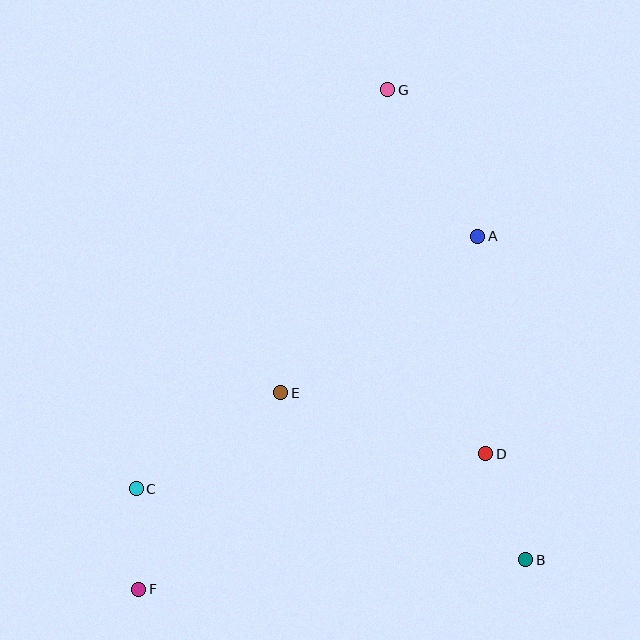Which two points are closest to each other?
Points C and F are closest to each other.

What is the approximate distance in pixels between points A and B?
The distance between A and B is approximately 327 pixels.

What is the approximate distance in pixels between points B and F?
The distance between B and F is approximately 388 pixels.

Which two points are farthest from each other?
Points F and G are farthest from each other.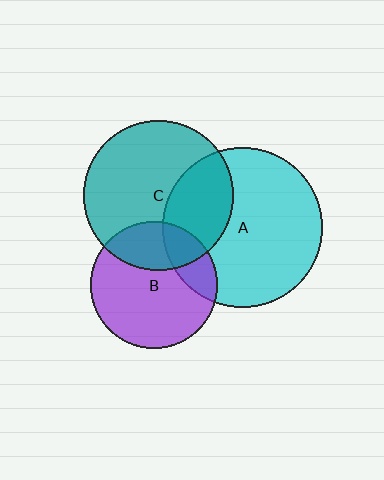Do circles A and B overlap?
Yes.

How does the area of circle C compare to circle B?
Approximately 1.4 times.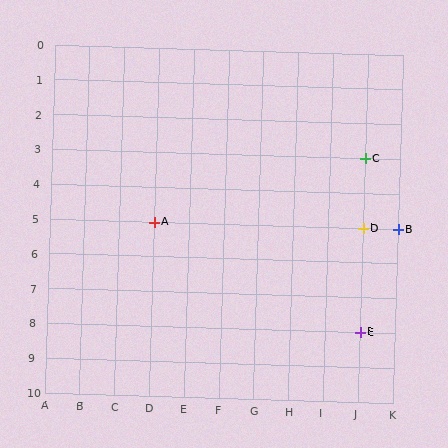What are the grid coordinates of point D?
Point D is at grid coordinates (J, 5).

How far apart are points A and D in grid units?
Points A and D are 6 columns apart.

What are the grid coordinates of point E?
Point E is at grid coordinates (J, 8).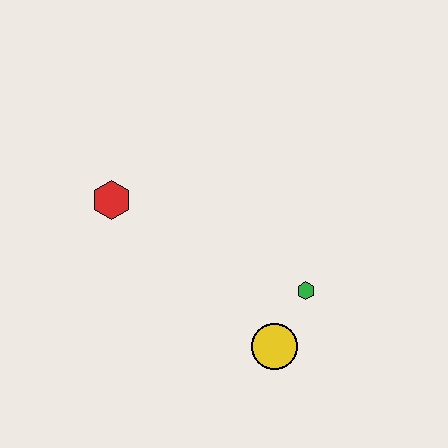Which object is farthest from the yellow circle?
The red hexagon is farthest from the yellow circle.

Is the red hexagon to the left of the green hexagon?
Yes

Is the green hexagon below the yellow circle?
No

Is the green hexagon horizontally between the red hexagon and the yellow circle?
No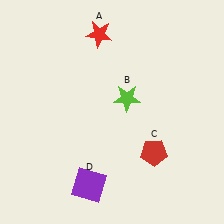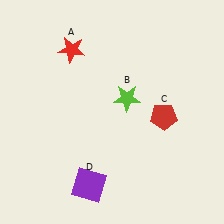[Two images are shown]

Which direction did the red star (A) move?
The red star (A) moved left.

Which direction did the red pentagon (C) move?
The red pentagon (C) moved up.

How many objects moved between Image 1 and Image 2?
2 objects moved between the two images.